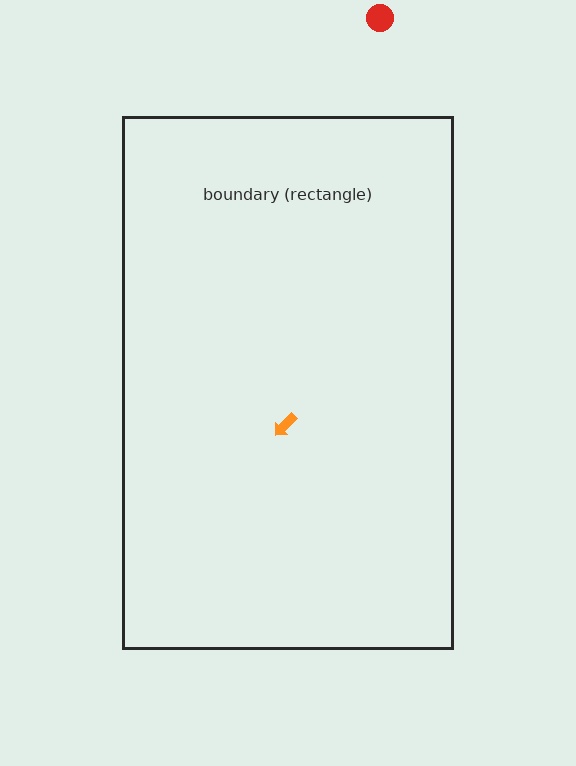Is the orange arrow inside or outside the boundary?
Inside.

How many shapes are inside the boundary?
1 inside, 1 outside.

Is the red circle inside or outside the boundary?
Outside.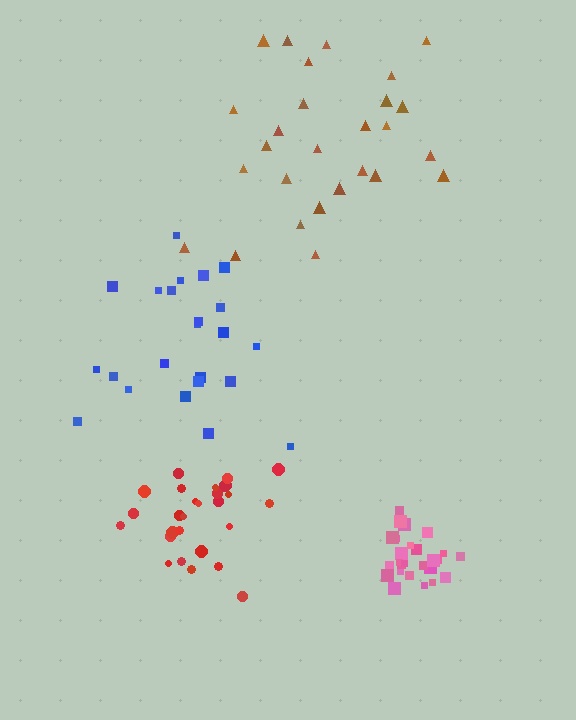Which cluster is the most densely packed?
Pink.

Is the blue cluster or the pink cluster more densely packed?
Pink.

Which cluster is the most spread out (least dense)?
Brown.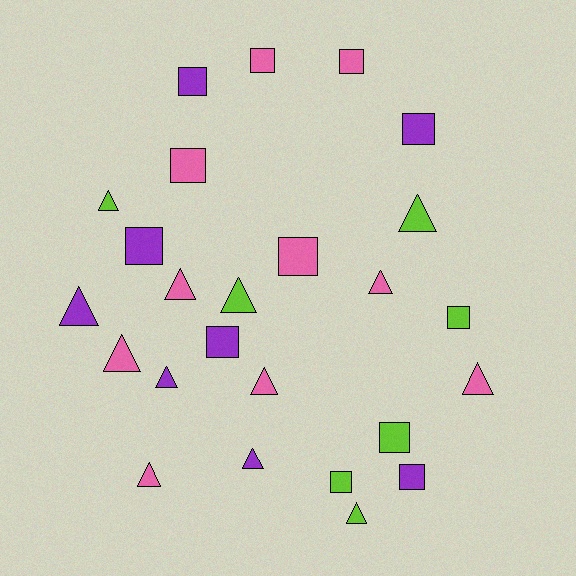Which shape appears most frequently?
Triangle, with 13 objects.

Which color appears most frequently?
Pink, with 10 objects.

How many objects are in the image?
There are 25 objects.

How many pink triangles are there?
There are 6 pink triangles.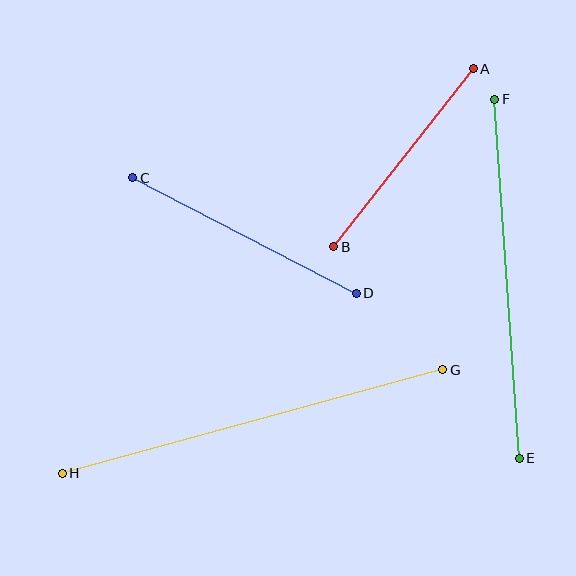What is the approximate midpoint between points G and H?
The midpoint is at approximately (252, 422) pixels.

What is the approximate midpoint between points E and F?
The midpoint is at approximately (507, 279) pixels.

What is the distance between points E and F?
The distance is approximately 360 pixels.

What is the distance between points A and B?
The distance is approximately 226 pixels.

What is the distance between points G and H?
The distance is approximately 394 pixels.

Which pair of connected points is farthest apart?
Points G and H are farthest apart.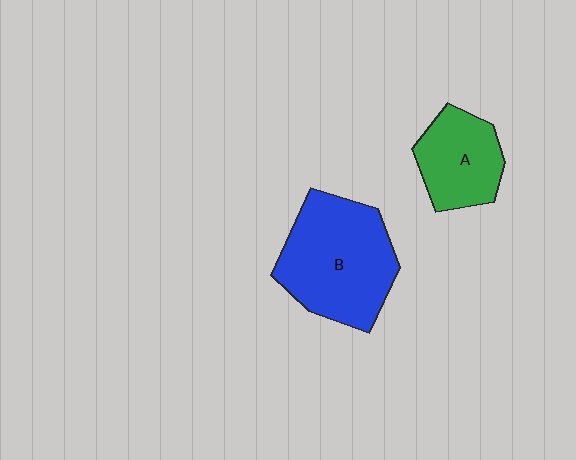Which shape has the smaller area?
Shape A (green).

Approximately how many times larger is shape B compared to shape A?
Approximately 1.7 times.